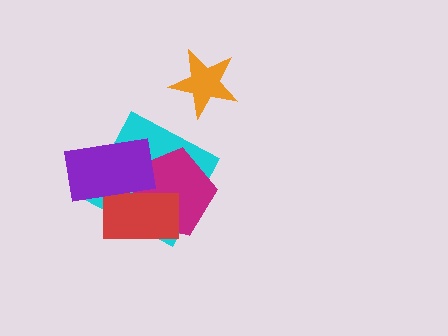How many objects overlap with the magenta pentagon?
3 objects overlap with the magenta pentagon.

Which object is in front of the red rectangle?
The purple rectangle is in front of the red rectangle.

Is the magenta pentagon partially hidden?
Yes, it is partially covered by another shape.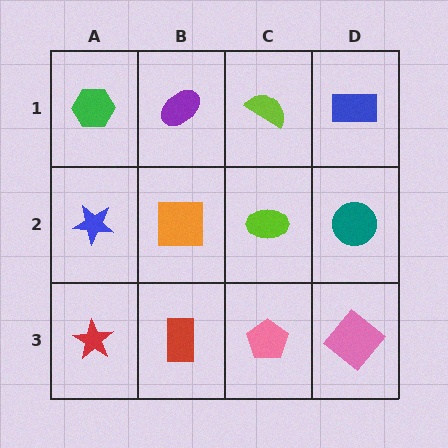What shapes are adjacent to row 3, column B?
An orange square (row 2, column B), a red star (row 3, column A), a pink pentagon (row 3, column C).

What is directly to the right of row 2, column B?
A lime ellipse.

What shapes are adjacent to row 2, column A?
A green hexagon (row 1, column A), a red star (row 3, column A), an orange square (row 2, column B).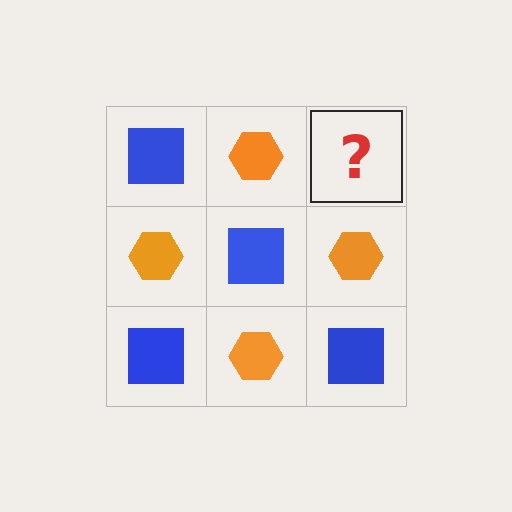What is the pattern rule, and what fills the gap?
The rule is that it alternates blue square and orange hexagon in a checkerboard pattern. The gap should be filled with a blue square.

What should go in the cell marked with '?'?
The missing cell should contain a blue square.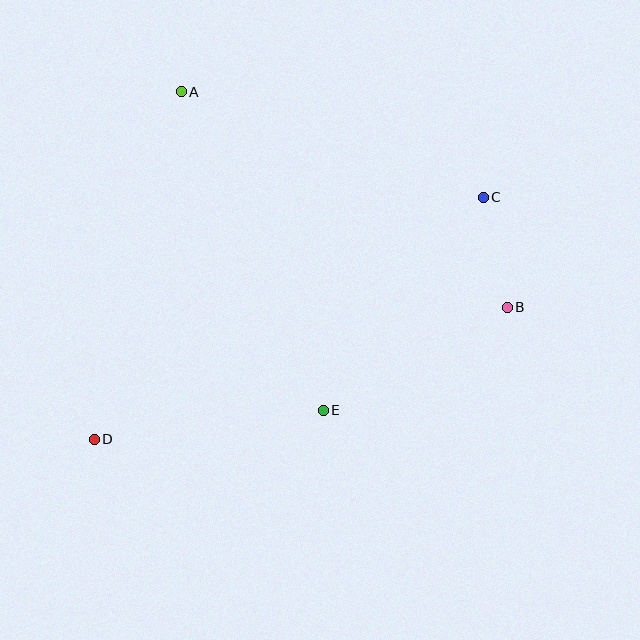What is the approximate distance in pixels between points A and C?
The distance between A and C is approximately 320 pixels.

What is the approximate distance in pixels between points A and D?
The distance between A and D is approximately 358 pixels.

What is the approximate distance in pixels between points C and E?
The distance between C and E is approximately 266 pixels.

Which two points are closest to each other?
Points B and C are closest to each other.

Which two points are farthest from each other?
Points C and D are farthest from each other.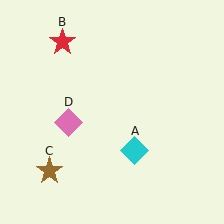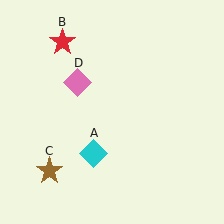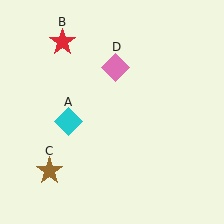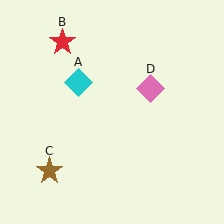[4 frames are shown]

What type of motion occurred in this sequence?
The cyan diamond (object A), pink diamond (object D) rotated clockwise around the center of the scene.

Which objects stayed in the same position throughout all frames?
Red star (object B) and brown star (object C) remained stationary.